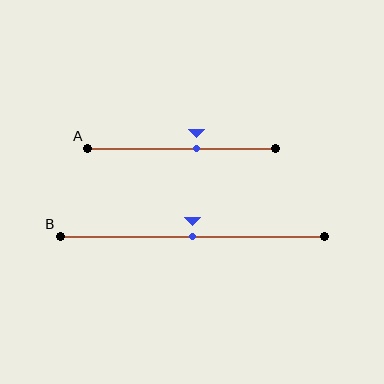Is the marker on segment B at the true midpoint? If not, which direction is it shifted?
Yes, the marker on segment B is at the true midpoint.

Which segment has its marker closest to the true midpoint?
Segment B has its marker closest to the true midpoint.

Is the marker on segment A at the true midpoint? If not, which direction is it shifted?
No, the marker on segment A is shifted to the right by about 8% of the segment length.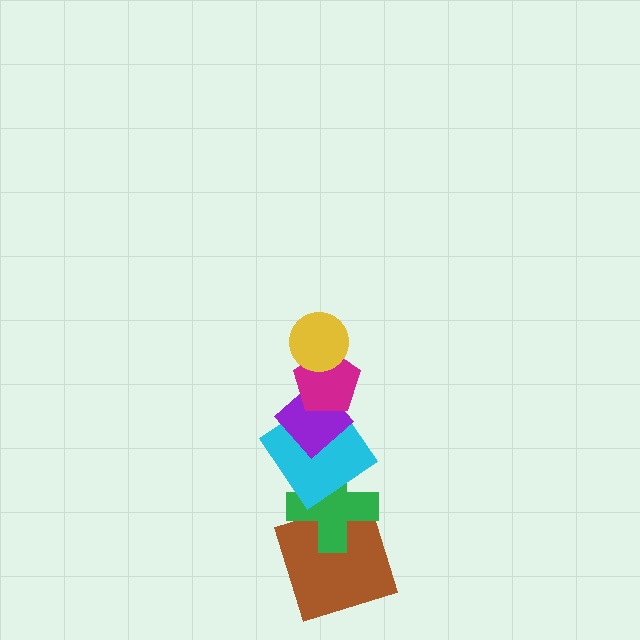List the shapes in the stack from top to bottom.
From top to bottom: the yellow circle, the magenta pentagon, the purple diamond, the cyan diamond, the green cross, the brown square.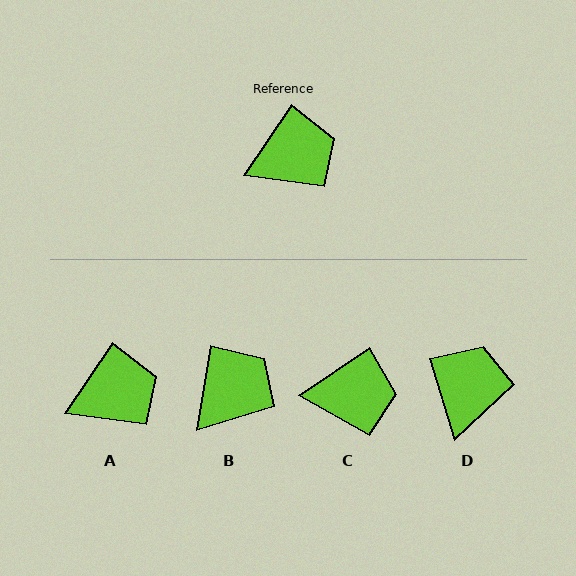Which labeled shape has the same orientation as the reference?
A.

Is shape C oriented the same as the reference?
No, it is off by about 22 degrees.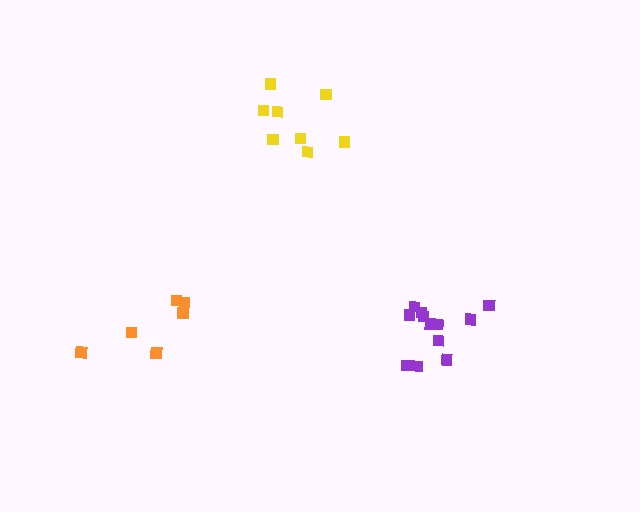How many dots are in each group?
Group 1: 12 dots, Group 2: 8 dots, Group 3: 6 dots (26 total).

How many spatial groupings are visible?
There are 3 spatial groupings.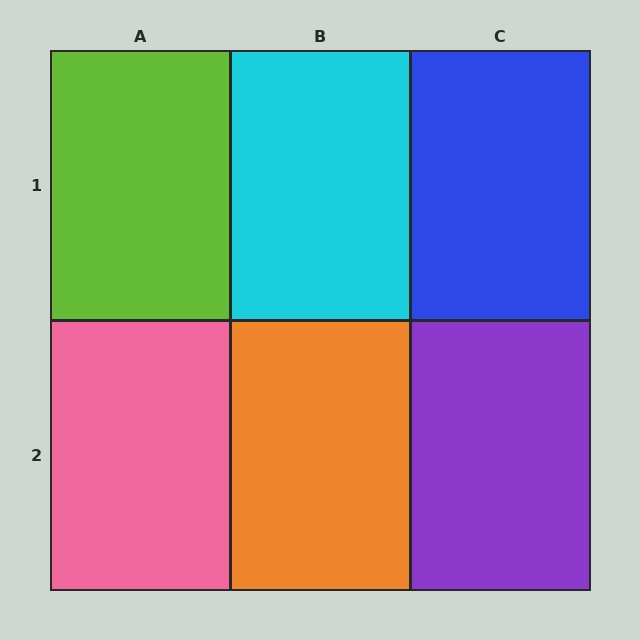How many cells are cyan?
1 cell is cyan.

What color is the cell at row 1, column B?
Cyan.